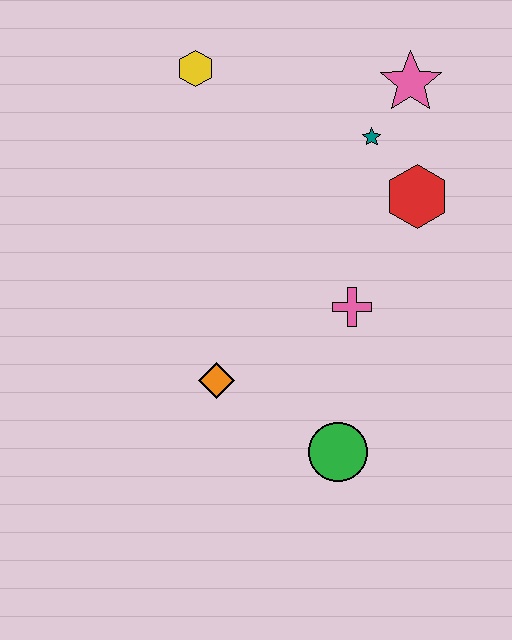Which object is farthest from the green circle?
The yellow hexagon is farthest from the green circle.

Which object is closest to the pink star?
The teal star is closest to the pink star.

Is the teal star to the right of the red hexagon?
No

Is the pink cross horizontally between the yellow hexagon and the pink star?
Yes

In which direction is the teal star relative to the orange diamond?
The teal star is above the orange diamond.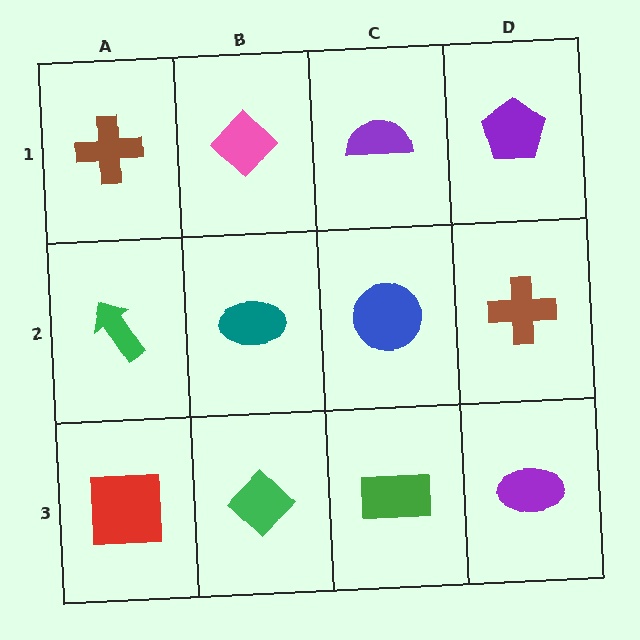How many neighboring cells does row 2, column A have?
3.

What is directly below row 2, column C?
A green rectangle.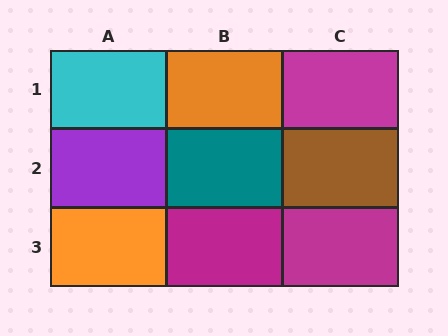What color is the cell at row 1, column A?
Cyan.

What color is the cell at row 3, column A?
Orange.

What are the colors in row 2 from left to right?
Purple, teal, brown.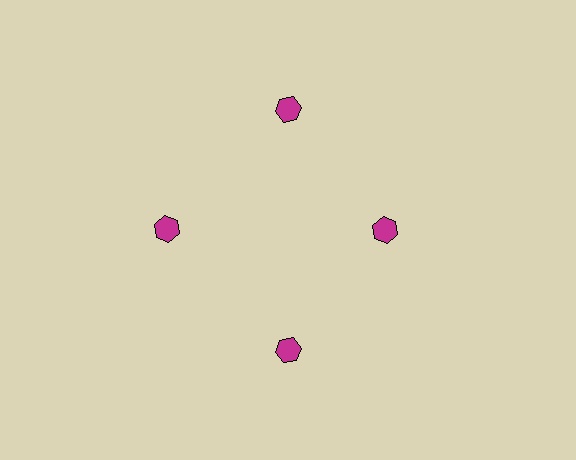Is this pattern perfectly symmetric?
No. The 4 magenta hexagons are arranged in a ring, but one element near the 3 o'clock position is pulled inward toward the center, breaking the 4-fold rotational symmetry.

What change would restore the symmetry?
The symmetry would be restored by moving it outward, back onto the ring so that all 4 hexagons sit at equal angles and equal distance from the center.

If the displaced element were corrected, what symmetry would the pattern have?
It would have 4-fold rotational symmetry — the pattern would map onto itself every 90 degrees.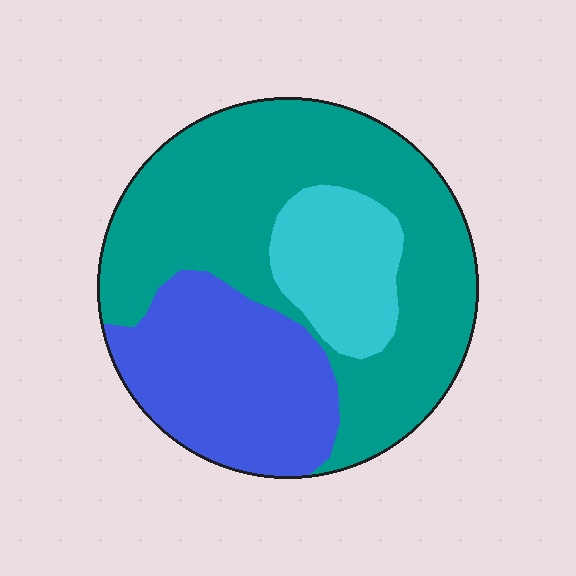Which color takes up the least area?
Cyan, at roughly 15%.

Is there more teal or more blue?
Teal.